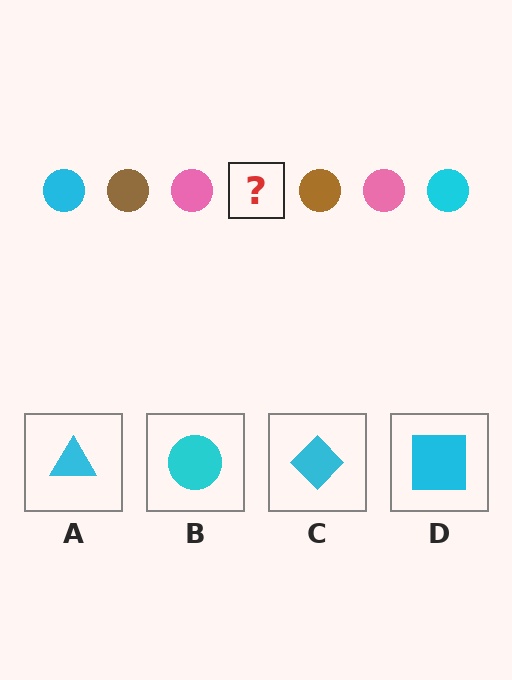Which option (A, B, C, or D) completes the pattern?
B.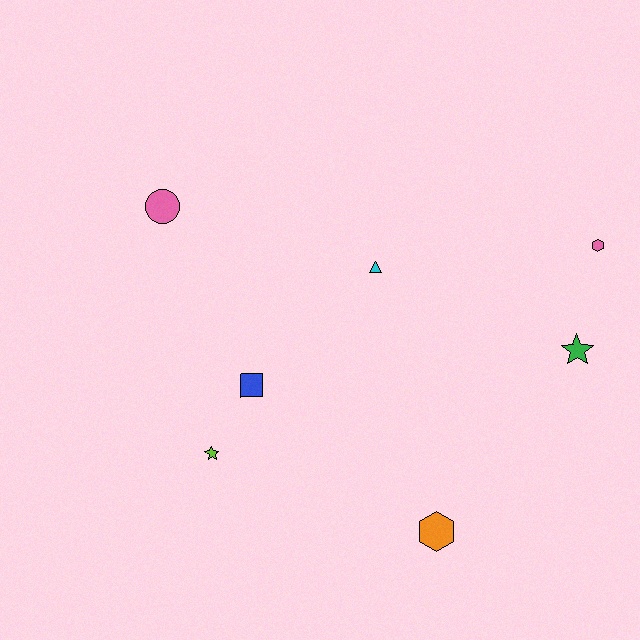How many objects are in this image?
There are 7 objects.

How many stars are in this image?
There are 2 stars.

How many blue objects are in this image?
There is 1 blue object.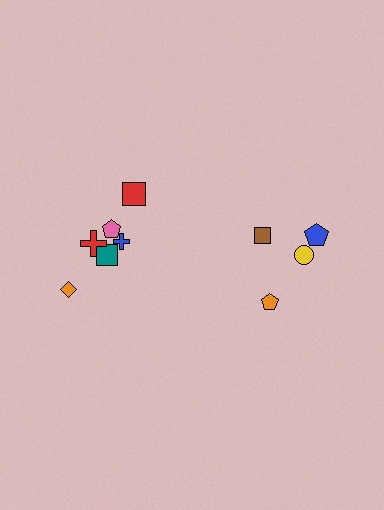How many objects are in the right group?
There are 4 objects.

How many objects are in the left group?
There are 6 objects.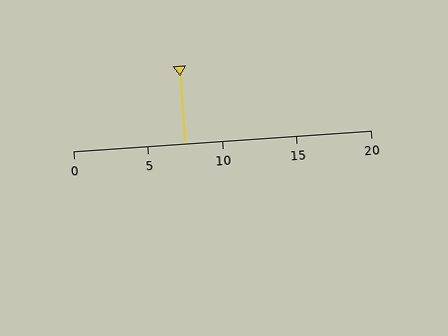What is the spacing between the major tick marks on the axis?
The major ticks are spaced 5 apart.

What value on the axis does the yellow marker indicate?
The marker indicates approximately 7.5.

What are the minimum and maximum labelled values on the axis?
The axis runs from 0 to 20.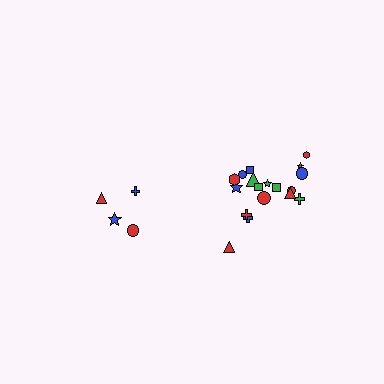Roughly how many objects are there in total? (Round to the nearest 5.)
Roughly 20 objects in total.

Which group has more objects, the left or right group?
The right group.